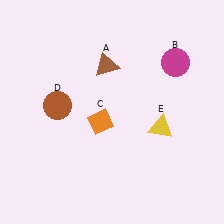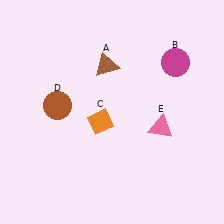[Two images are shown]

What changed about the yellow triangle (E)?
In Image 1, E is yellow. In Image 2, it changed to pink.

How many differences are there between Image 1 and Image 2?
There is 1 difference between the two images.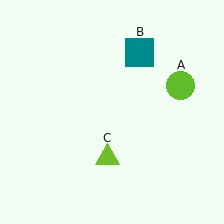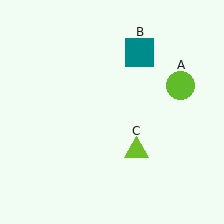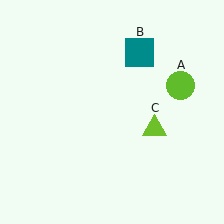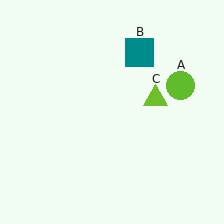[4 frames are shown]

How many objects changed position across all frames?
1 object changed position: lime triangle (object C).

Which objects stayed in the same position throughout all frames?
Lime circle (object A) and teal square (object B) remained stationary.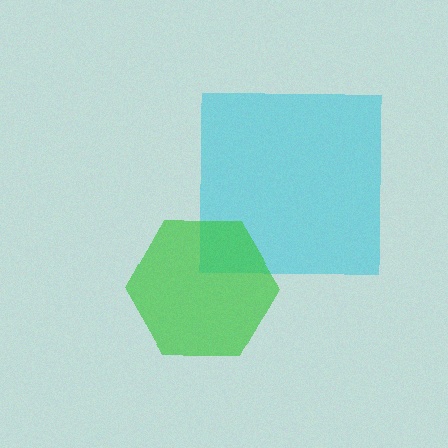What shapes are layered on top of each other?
The layered shapes are: a cyan square, a green hexagon.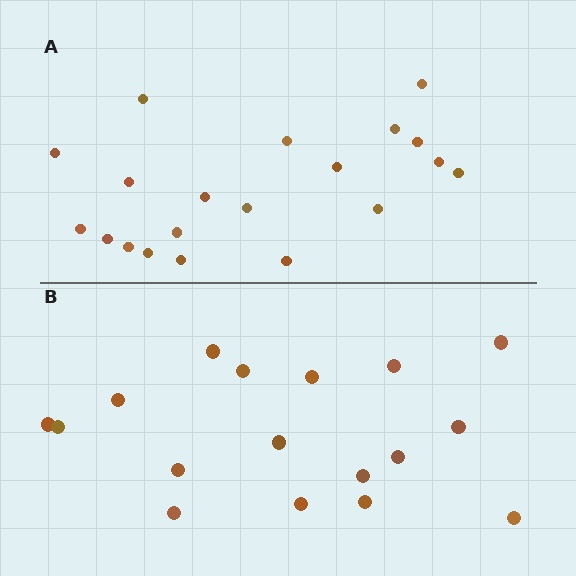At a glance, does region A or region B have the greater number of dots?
Region A (the top region) has more dots.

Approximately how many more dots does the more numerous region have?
Region A has just a few more — roughly 2 or 3 more dots than region B.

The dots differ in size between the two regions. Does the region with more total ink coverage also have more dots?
No. Region B has more total ink coverage because its dots are larger, but region A actually contains more individual dots. Total area can be misleading — the number of items is what matters here.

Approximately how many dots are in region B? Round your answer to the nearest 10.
About 20 dots. (The exact count is 17, which rounds to 20.)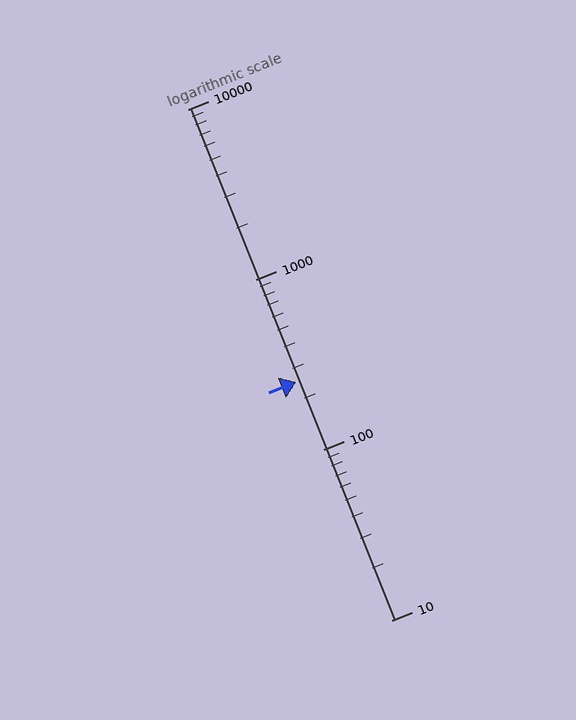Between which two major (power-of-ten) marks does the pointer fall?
The pointer is between 100 and 1000.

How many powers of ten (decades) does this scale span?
The scale spans 3 decades, from 10 to 10000.